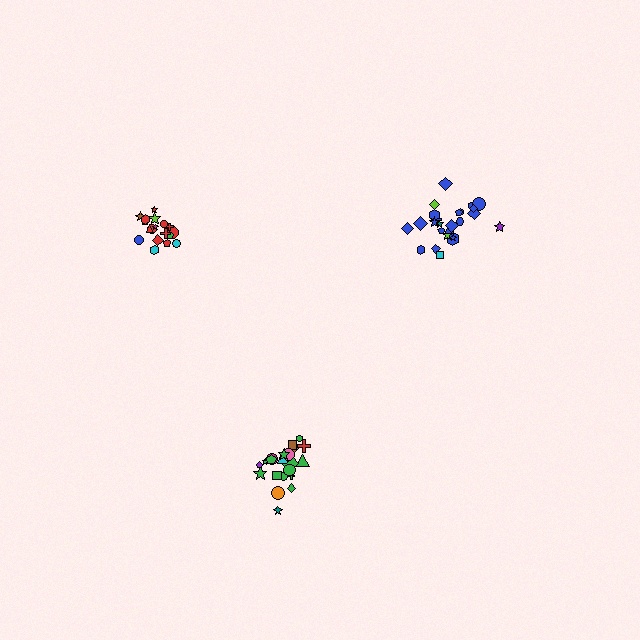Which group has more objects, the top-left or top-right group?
The top-right group.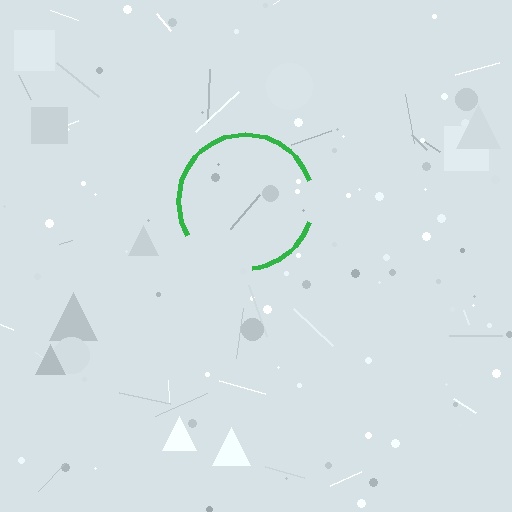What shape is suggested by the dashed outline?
The dashed outline suggests a circle.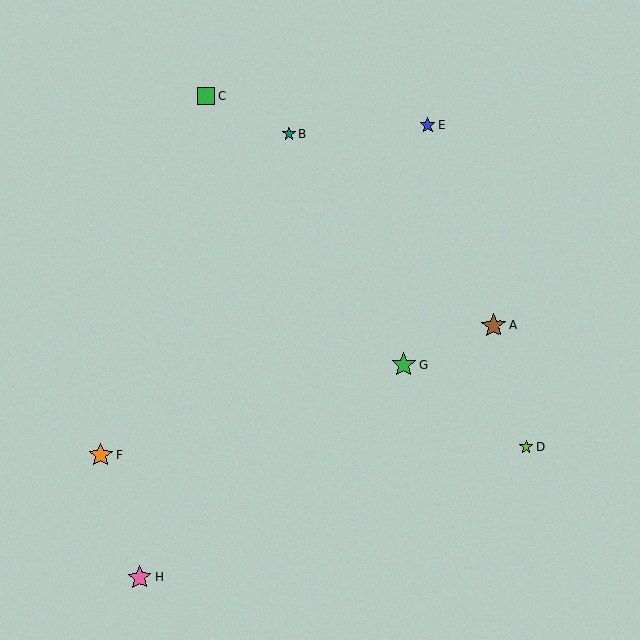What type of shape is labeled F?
Shape F is an orange star.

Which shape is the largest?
The brown star (labeled A) is the largest.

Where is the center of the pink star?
The center of the pink star is at (140, 577).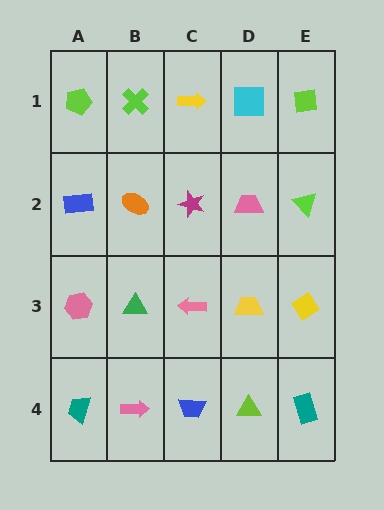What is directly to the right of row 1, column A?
A lime cross.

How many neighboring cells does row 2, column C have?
4.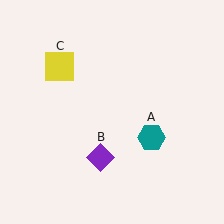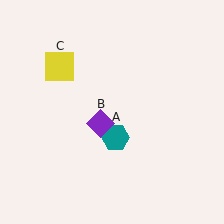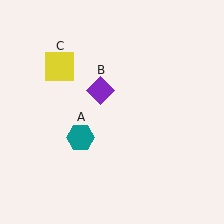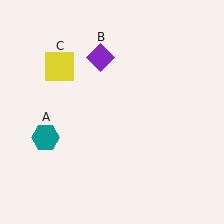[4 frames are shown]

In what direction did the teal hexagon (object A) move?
The teal hexagon (object A) moved left.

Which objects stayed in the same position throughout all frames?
Yellow square (object C) remained stationary.